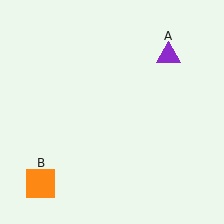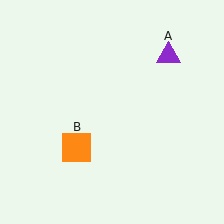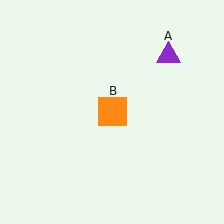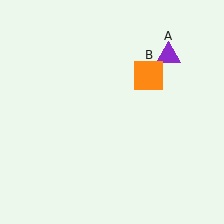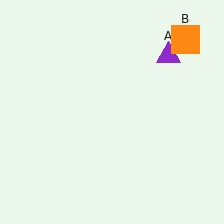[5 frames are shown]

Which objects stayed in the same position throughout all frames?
Purple triangle (object A) remained stationary.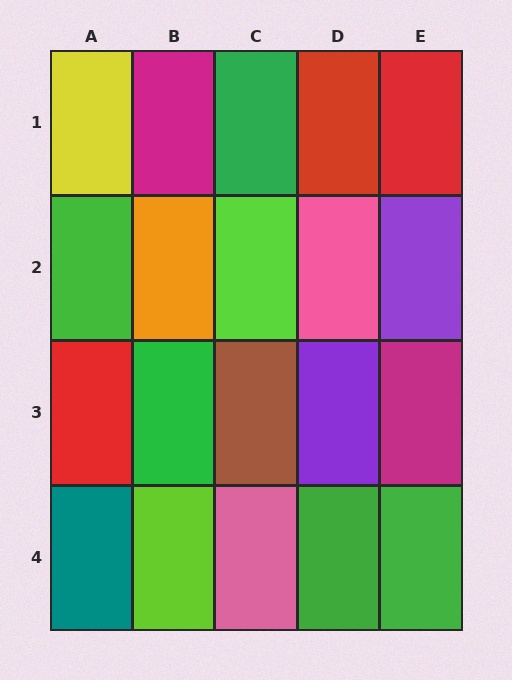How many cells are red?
3 cells are red.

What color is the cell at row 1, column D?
Red.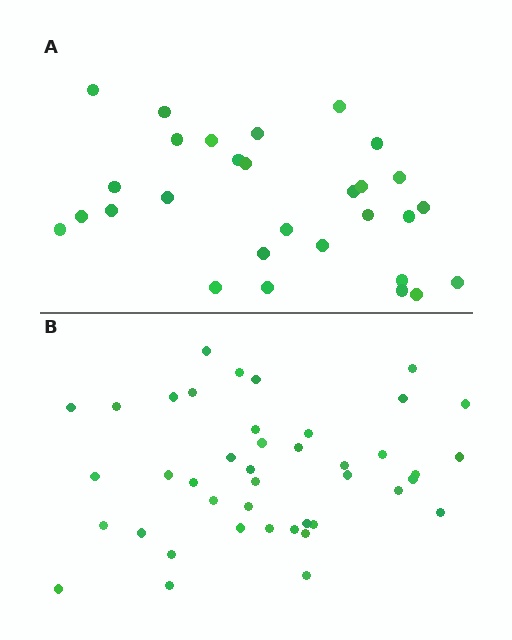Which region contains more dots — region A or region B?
Region B (the bottom region) has more dots.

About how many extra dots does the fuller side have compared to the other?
Region B has approximately 15 more dots than region A.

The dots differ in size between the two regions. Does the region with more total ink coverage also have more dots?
No. Region A has more total ink coverage because its dots are larger, but region B actually contains more individual dots. Total area can be misleading — the number of items is what matters here.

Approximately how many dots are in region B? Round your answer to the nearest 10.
About 40 dots. (The exact count is 42, which rounds to 40.)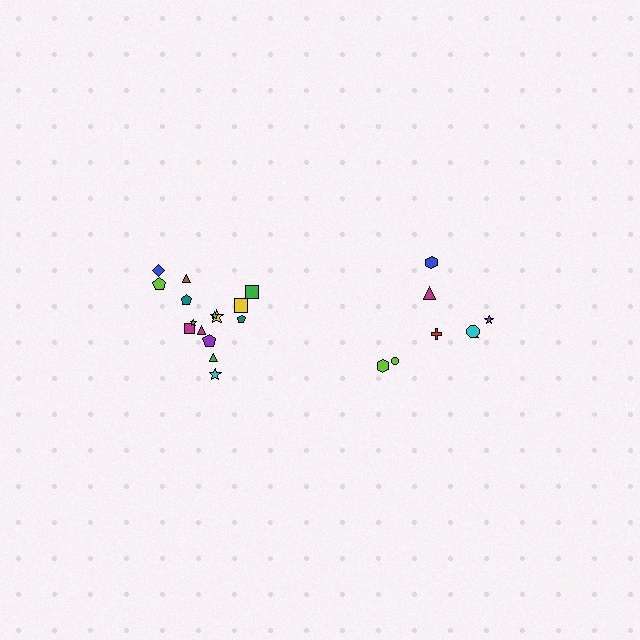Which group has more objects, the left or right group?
The left group.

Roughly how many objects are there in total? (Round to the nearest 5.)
Roughly 25 objects in total.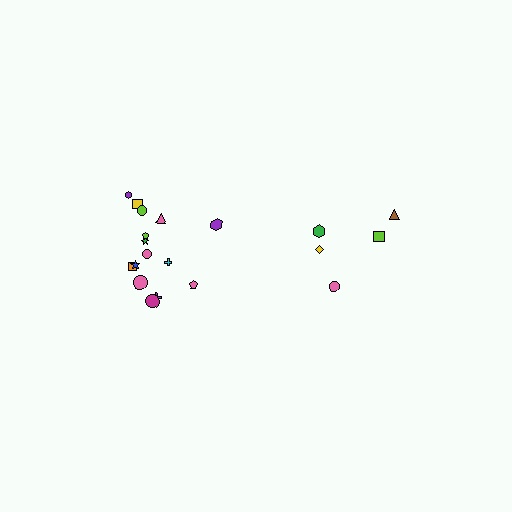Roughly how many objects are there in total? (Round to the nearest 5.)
Roughly 20 objects in total.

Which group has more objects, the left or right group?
The left group.